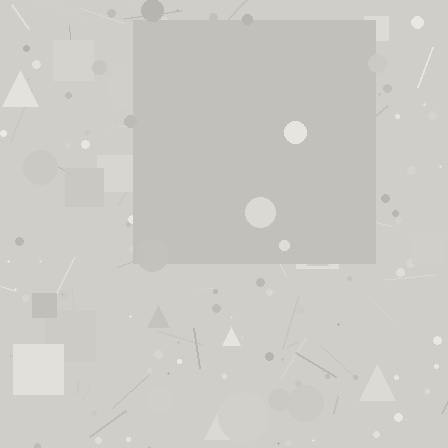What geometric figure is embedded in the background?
A square is embedded in the background.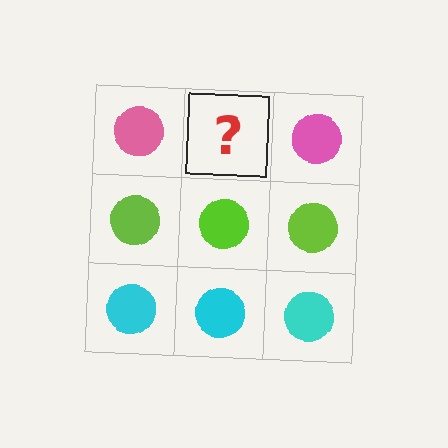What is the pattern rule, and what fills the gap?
The rule is that each row has a consistent color. The gap should be filled with a pink circle.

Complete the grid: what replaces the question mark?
The question mark should be replaced with a pink circle.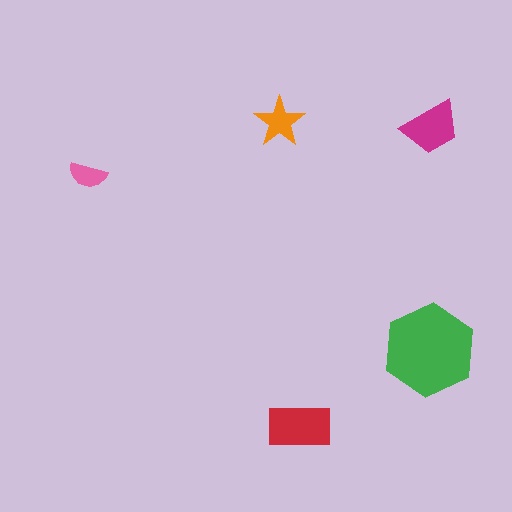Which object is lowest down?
The red rectangle is bottommost.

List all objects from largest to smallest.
The green hexagon, the red rectangle, the magenta trapezoid, the orange star, the pink semicircle.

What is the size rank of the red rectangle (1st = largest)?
2nd.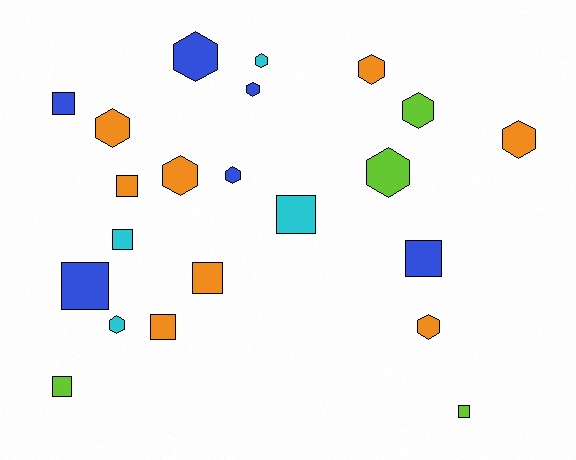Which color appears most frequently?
Orange, with 8 objects.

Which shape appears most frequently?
Hexagon, with 12 objects.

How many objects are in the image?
There are 22 objects.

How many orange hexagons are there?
There are 5 orange hexagons.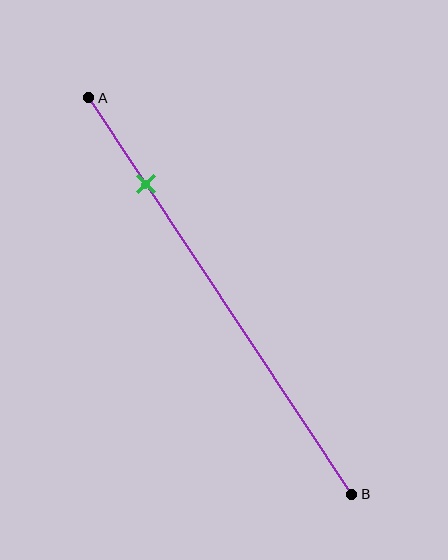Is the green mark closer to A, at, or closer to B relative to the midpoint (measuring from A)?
The green mark is closer to point A than the midpoint of segment AB.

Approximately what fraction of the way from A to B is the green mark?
The green mark is approximately 20% of the way from A to B.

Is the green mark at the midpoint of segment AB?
No, the mark is at about 20% from A, not at the 50% midpoint.